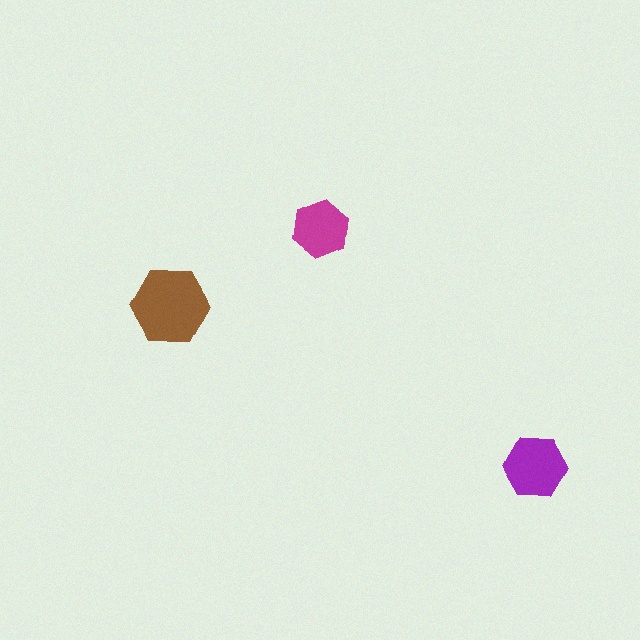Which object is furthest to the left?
The brown hexagon is leftmost.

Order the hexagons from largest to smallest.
the brown one, the purple one, the magenta one.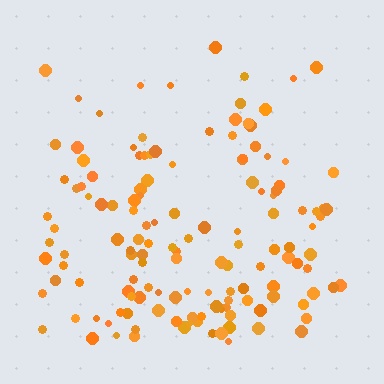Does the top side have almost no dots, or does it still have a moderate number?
Still a moderate number, just noticeably fewer than the bottom.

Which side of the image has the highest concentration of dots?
The bottom.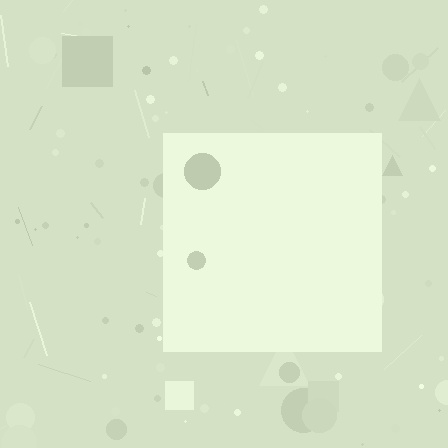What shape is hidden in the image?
A square is hidden in the image.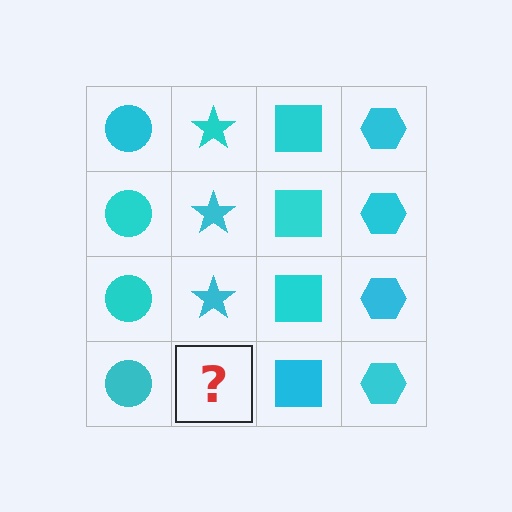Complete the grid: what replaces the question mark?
The question mark should be replaced with a cyan star.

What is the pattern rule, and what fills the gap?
The rule is that each column has a consistent shape. The gap should be filled with a cyan star.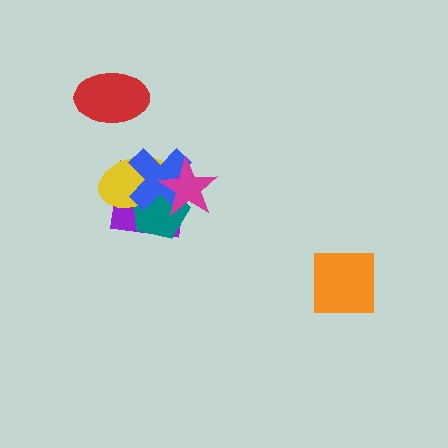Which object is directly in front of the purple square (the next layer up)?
The teal pentagon is directly in front of the purple square.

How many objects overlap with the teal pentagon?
4 objects overlap with the teal pentagon.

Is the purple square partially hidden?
Yes, it is partially covered by another shape.